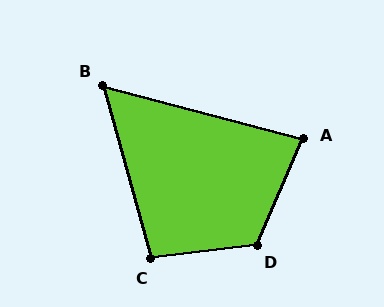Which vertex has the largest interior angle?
D, at approximately 120 degrees.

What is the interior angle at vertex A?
Approximately 81 degrees (acute).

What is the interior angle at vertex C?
Approximately 99 degrees (obtuse).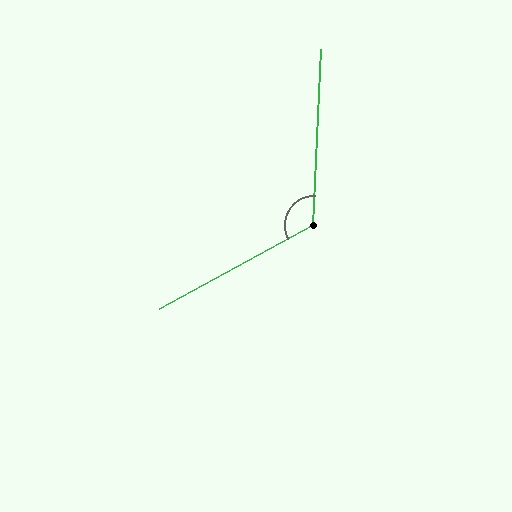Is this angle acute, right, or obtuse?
It is obtuse.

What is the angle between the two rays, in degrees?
Approximately 121 degrees.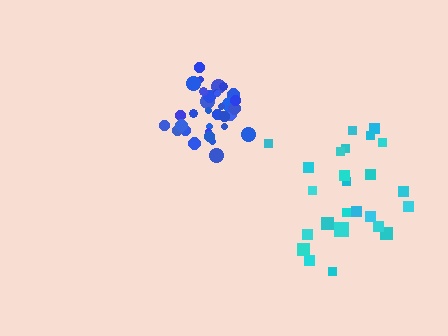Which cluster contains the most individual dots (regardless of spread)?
Blue (33).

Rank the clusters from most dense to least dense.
blue, cyan.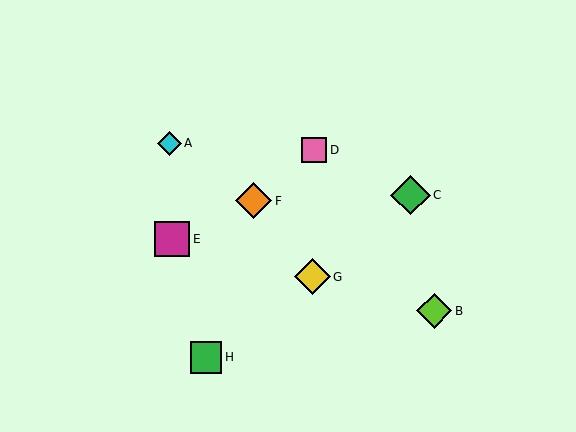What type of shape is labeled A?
Shape A is a cyan diamond.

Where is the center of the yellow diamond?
The center of the yellow diamond is at (312, 277).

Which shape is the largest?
The green diamond (labeled C) is the largest.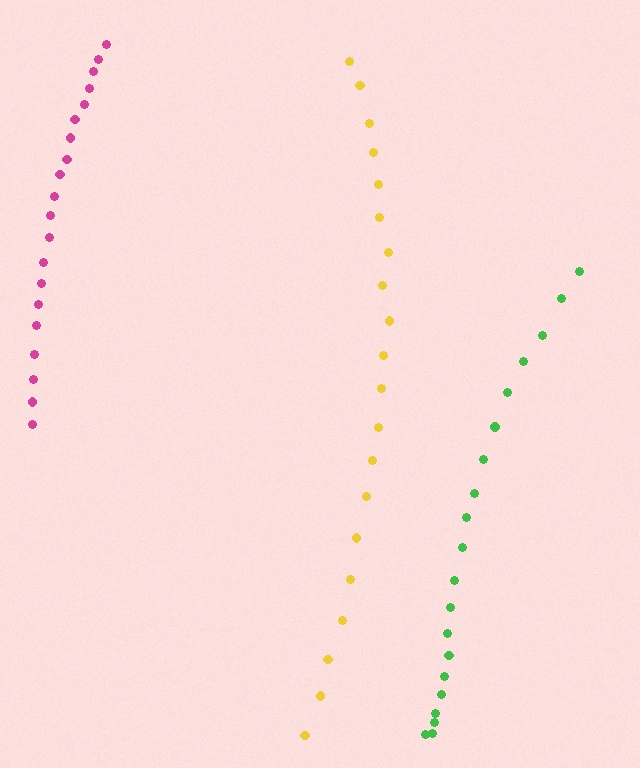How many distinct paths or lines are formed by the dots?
There are 3 distinct paths.